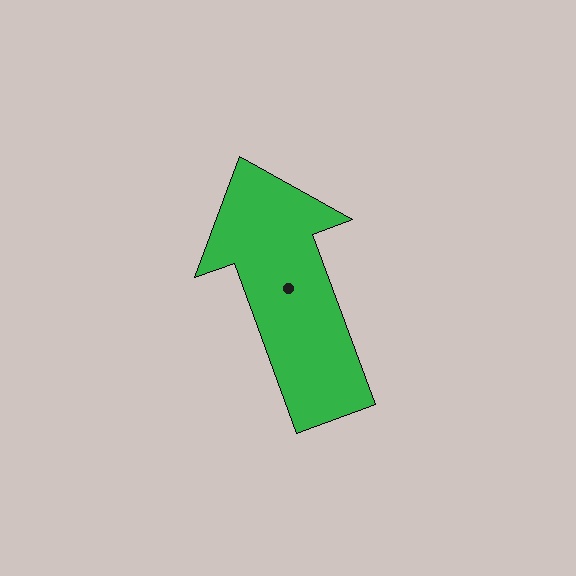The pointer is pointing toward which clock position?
Roughly 11 o'clock.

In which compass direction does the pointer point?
North.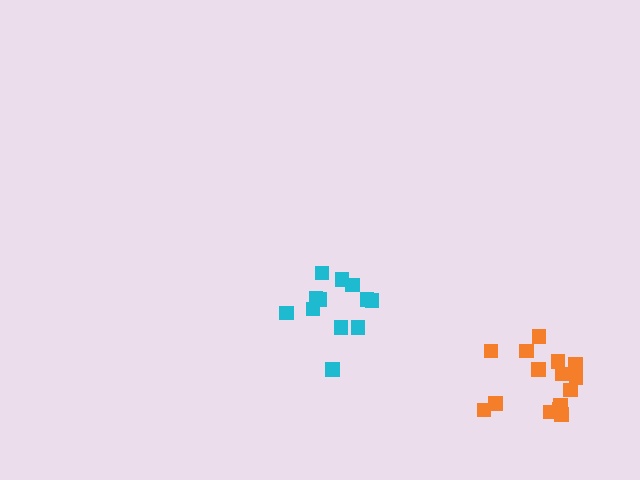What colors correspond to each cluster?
The clusters are colored: orange, cyan.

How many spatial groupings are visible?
There are 2 spatial groupings.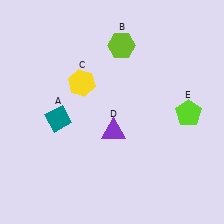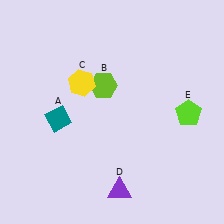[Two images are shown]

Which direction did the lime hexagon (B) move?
The lime hexagon (B) moved down.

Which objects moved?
The objects that moved are: the lime hexagon (B), the purple triangle (D).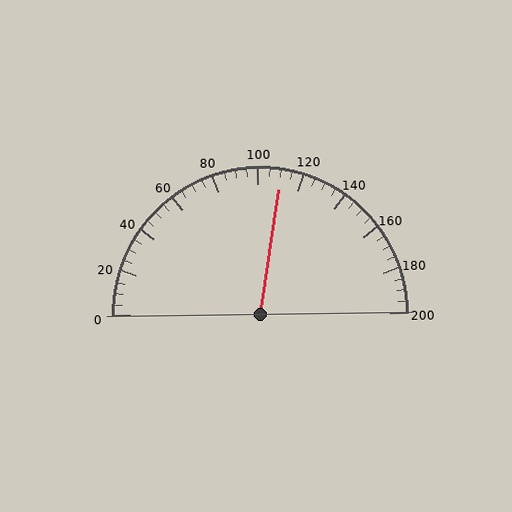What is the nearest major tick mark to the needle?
The nearest major tick mark is 120.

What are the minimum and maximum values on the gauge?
The gauge ranges from 0 to 200.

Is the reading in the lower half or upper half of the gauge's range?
The reading is in the upper half of the range (0 to 200).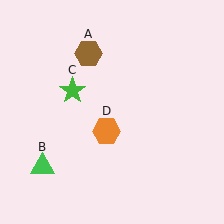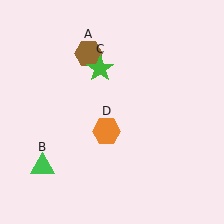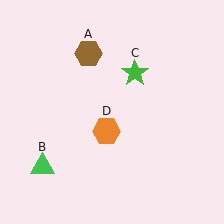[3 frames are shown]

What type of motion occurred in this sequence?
The green star (object C) rotated clockwise around the center of the scene.